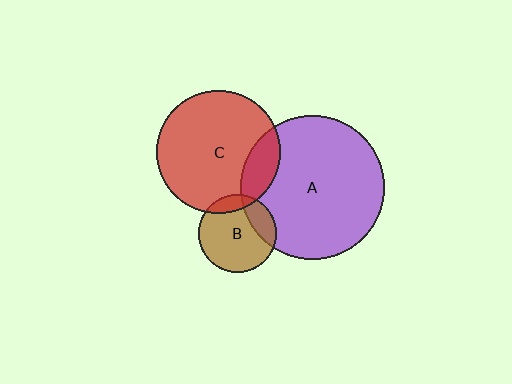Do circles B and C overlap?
Yes.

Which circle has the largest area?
Circle A (purple).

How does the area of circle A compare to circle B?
Approximately 3.4 times.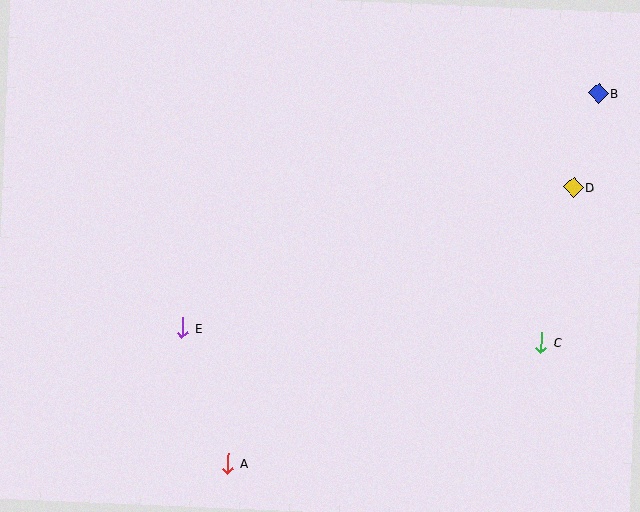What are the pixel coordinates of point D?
Point D is at (573, 188).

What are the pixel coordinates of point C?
Point C is at (541, 343).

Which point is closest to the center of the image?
Point E at (183, 328) is closest to the center.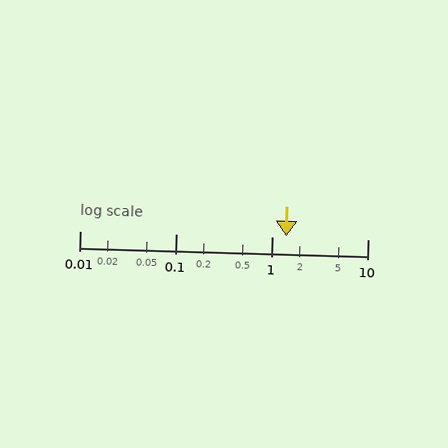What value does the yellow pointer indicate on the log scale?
The pointer indicates approximately 1.4.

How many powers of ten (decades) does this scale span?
The scale spans 3 decades, from 0.01 to 10.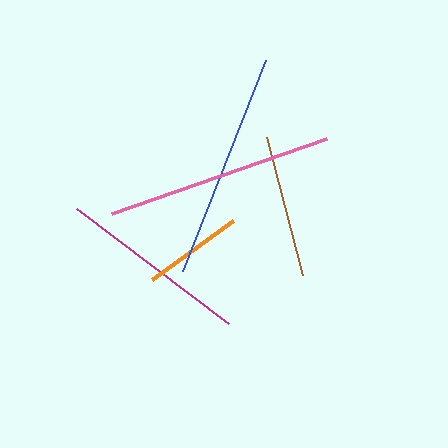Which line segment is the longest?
The blue line is the longest at approximately 227 pixels.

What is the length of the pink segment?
The pink segment is approximately 227 pixels long.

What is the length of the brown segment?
The brown segment is approximately 143 pixels long.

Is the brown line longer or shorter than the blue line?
The blue line is longer than the brown line.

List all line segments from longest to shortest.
From longest to shortest: blue, pink, magenta, brown, orange.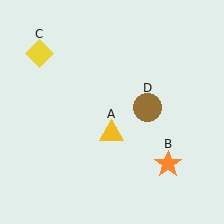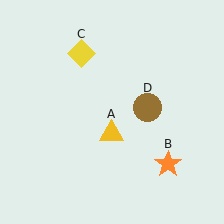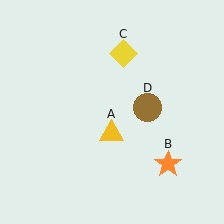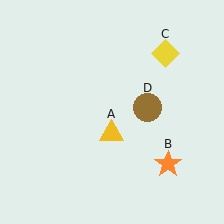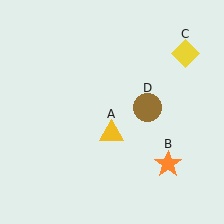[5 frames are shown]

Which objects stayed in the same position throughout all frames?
Yellow triangle (object A) and orange star (object B) and brown circle (object D) remained stationary.